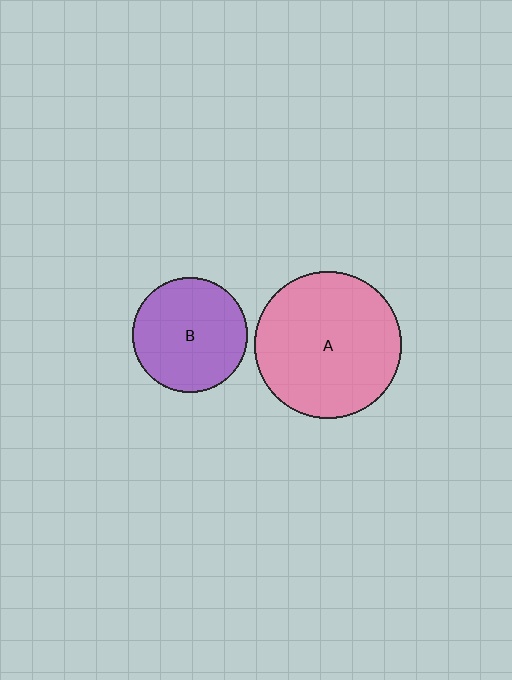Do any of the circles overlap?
No, none of the circles overlap.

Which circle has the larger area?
Circle A (pink).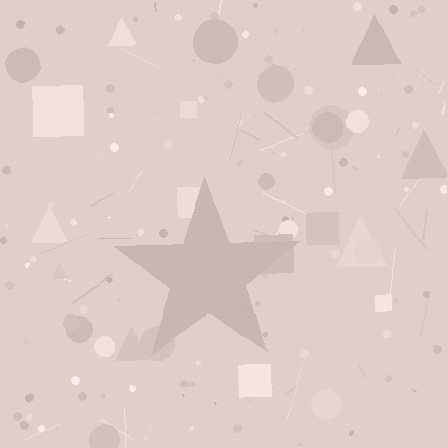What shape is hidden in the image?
A star is hidden in the image.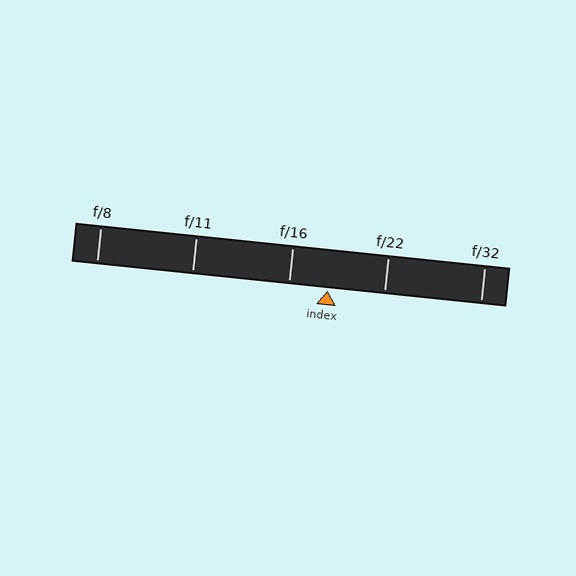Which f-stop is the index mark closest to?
The index mark is closest to f/16.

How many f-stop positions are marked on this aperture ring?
There are 5 f-stop positions marked.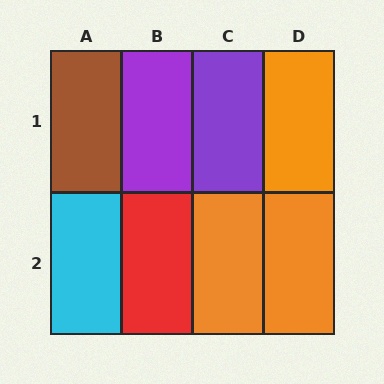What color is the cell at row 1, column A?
Brown.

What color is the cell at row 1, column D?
Orange.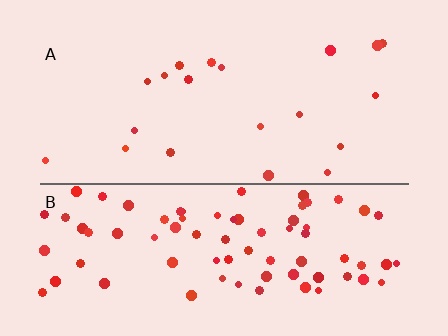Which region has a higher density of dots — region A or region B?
B (the bottom).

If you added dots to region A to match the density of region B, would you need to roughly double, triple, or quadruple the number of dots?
Approximately quadruple.